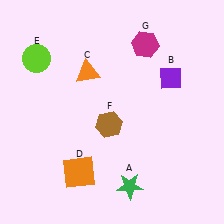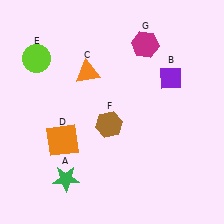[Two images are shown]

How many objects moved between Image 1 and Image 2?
2 objects moved between the two images.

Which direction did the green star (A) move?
The green star (A) moved left.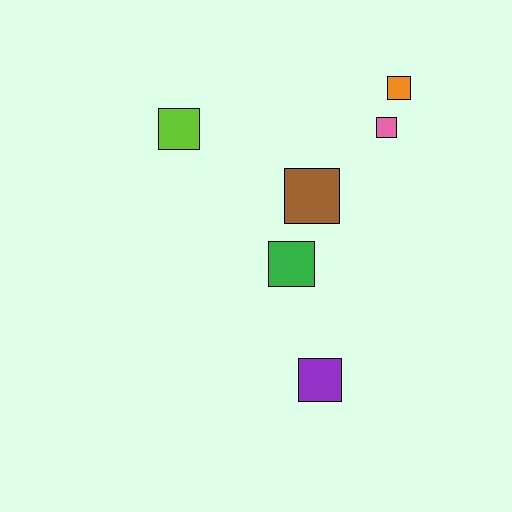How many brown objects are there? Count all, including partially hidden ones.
There is 1 brown object.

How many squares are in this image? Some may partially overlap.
There are 6 squares.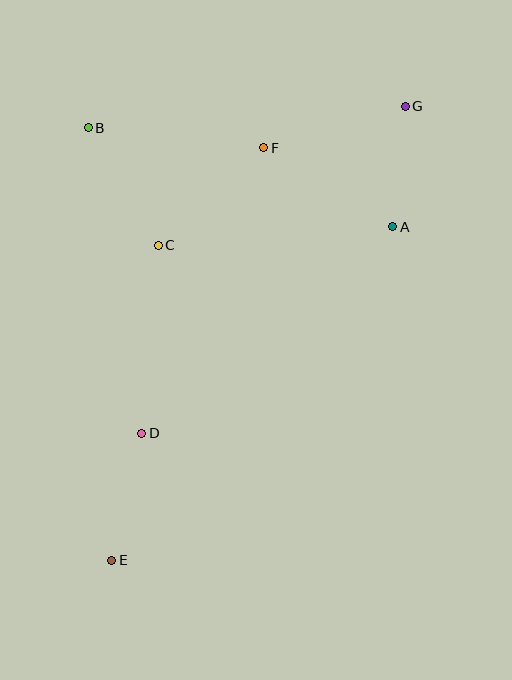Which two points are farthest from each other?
Points E and G are farthest from each other.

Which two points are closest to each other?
Points A and G are closest to each other.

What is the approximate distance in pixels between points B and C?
The distance between B and C is approximately 137 pixels.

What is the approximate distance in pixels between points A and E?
The distance between A and E is approximately 436 pixels.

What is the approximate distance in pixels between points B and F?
The distance between B and F is approximately 177 pixels.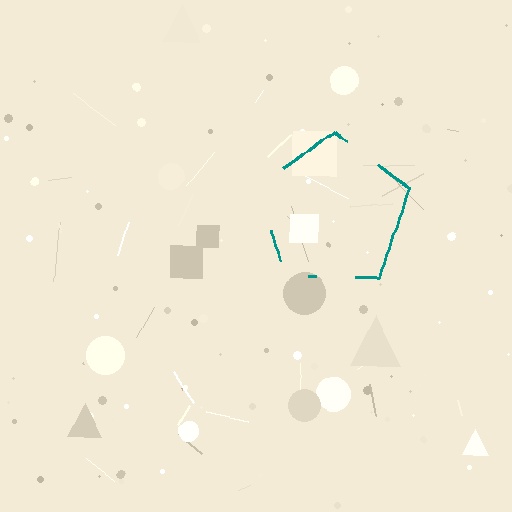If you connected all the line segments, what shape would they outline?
They would outline a pentagon.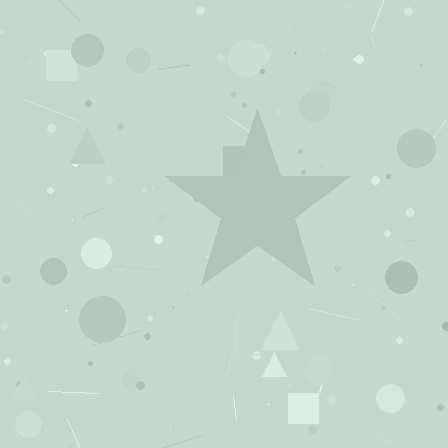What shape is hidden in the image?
A star is hidden in the image.